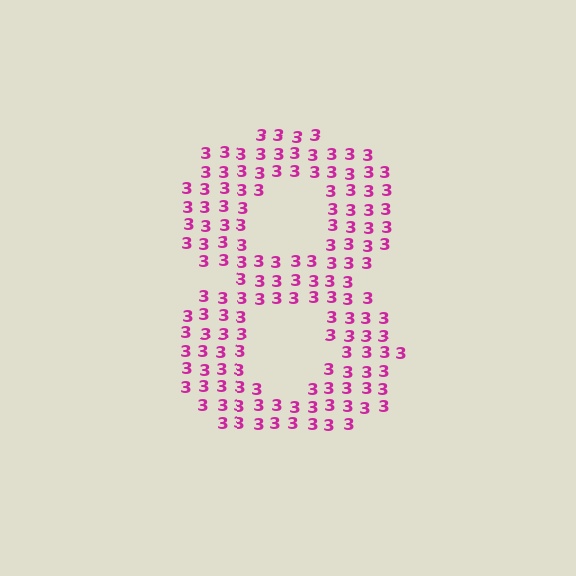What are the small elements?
The small elements are digit 3's.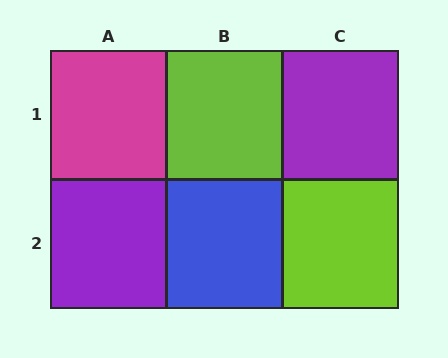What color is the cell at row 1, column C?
Purple.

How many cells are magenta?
1 cell is magenta.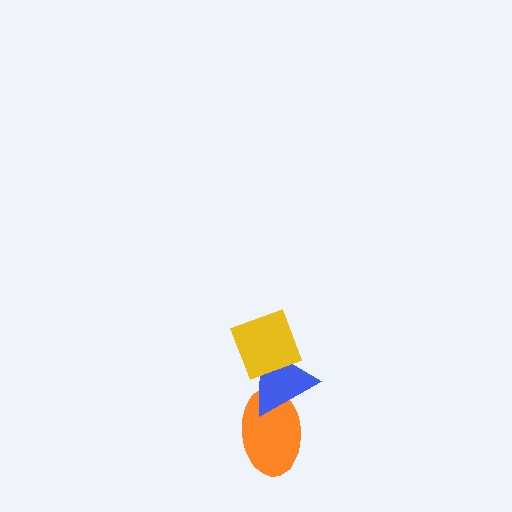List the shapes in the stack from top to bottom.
From top to bottom: the yellow diamond, the blue triangle, the orange ellipse.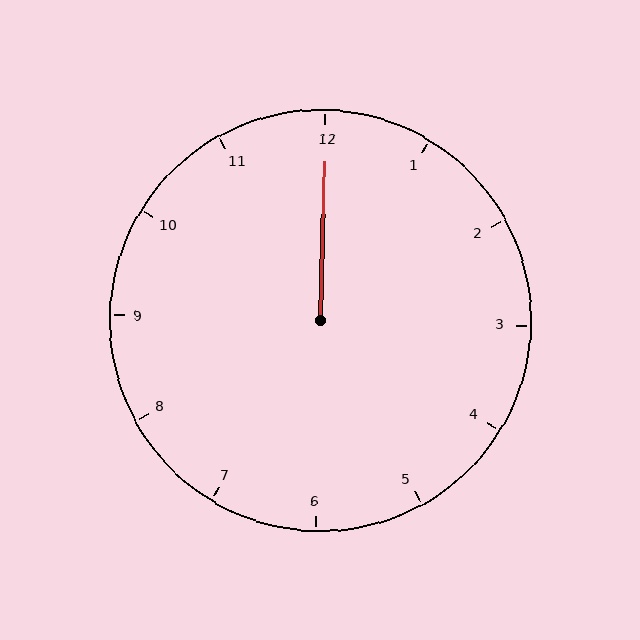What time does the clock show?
12:00.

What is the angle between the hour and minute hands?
Approximately 0 degrees.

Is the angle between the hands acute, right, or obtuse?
It is acute.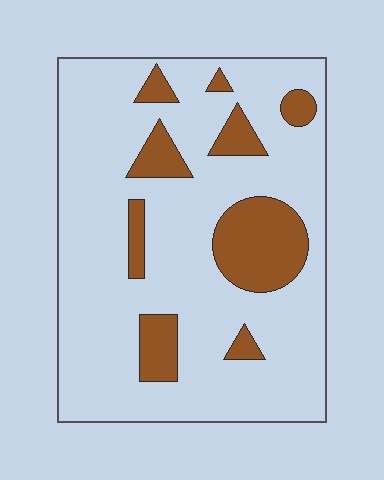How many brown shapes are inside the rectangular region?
9.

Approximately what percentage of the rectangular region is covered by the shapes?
Approximately 20%.